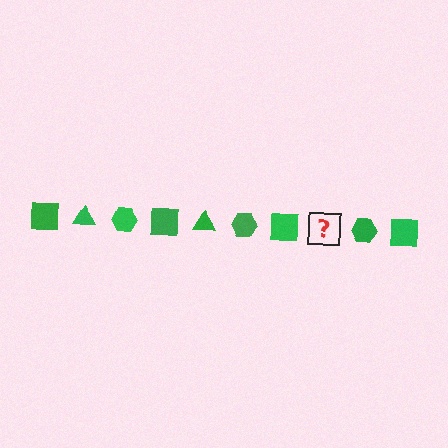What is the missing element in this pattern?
The missing element is a green triangle.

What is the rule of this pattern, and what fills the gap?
The rule is that the pattern cycles through square, triangle, hexagon shapes in green. The gap should be filled with a green triangle.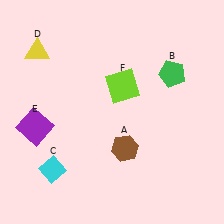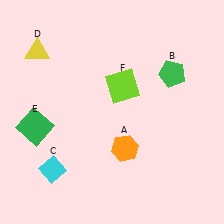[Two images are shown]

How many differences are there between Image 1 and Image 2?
There are 2 differences between the two images.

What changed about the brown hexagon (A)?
In Image 1, A is brown. In Image 2, it changed to orange.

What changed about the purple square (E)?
In Image 1, E is purple. In Image 2, it changed to green.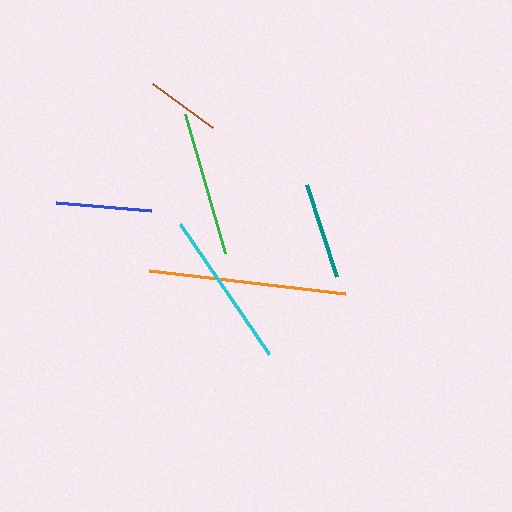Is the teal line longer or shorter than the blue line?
The teal line is longer than the blue line.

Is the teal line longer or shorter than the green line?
The green line is longer than the teal line.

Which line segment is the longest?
The orange line is the longest at approximately 198 pixels.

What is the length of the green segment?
The green segment is approximately 145 pixels long.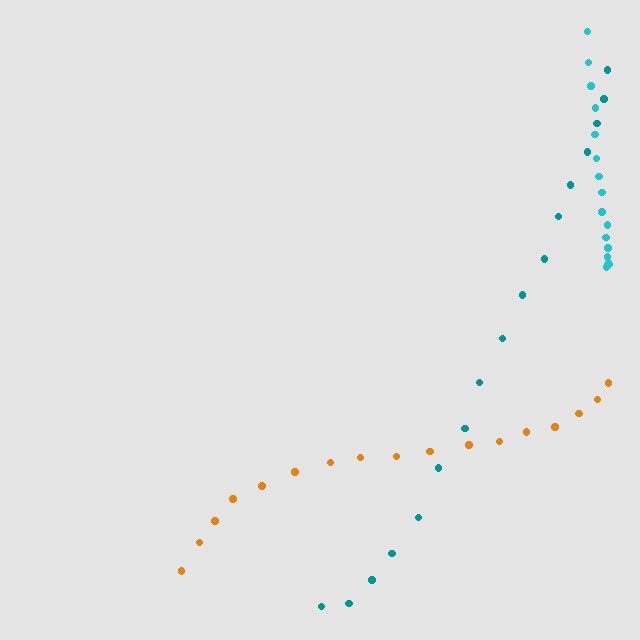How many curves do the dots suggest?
There are 3 distinct paths.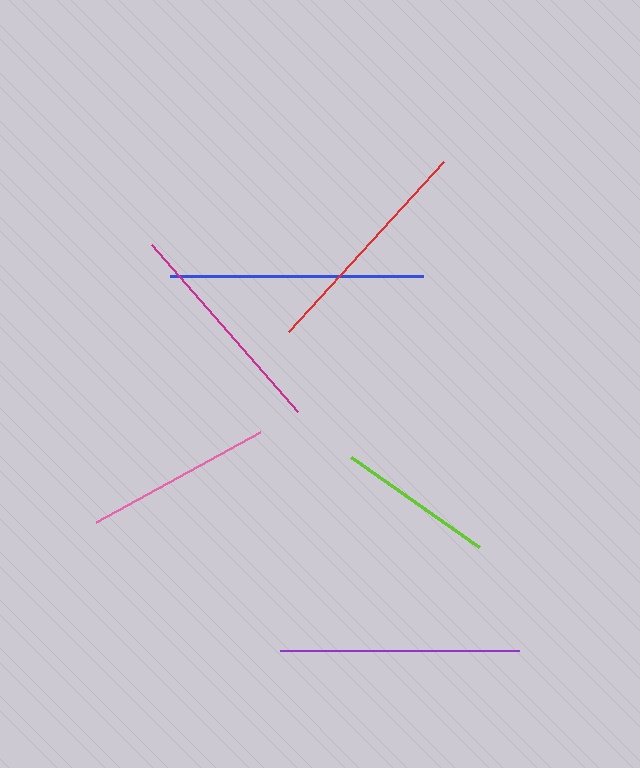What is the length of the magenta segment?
The magenta segment is approximately 221 pixels long.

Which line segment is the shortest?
The lime line is the shortest at approximately 156 pixels.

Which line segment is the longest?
The blue line is the longest at approximately 252 pixels.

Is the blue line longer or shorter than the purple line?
The blue line is longer than the purple line.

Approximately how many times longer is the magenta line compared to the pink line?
The magenta line is approximately 1.2 times the length of the pink line.